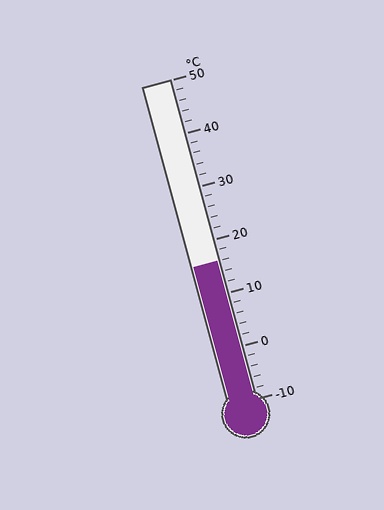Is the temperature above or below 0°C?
The temperature is above 0°C.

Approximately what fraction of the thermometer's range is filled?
The thermometer is filled to approximately 45% of its range.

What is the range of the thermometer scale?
The thermometer scale ranges from -10°C to 50°C.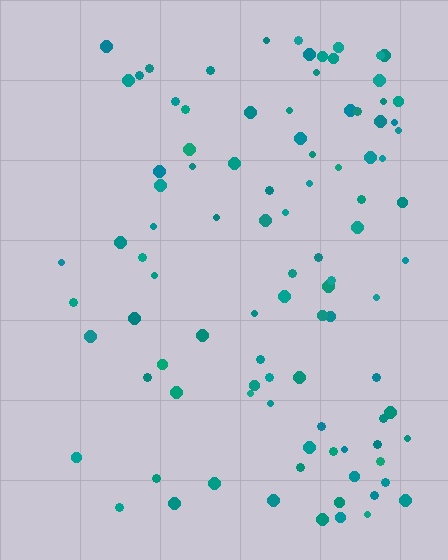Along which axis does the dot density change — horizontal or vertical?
Horizontal.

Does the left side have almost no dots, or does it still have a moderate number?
Still a moderate number, just noticeably fewer than the right.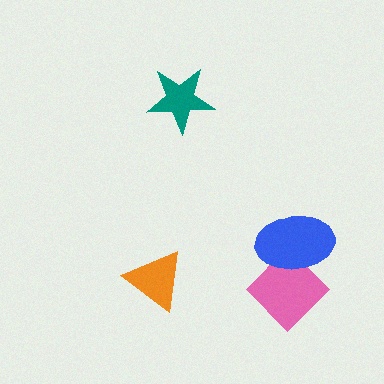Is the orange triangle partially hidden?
No, no other shape covers it.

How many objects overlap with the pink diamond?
1 object overlaps with the pink diamond.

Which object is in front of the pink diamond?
The blue ellipse is in front of the pink diamond.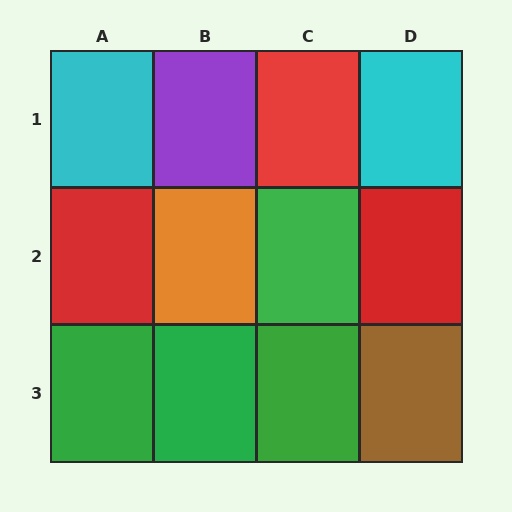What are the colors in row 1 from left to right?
Cyan, purple, red, cyan.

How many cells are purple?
1 cell is purple.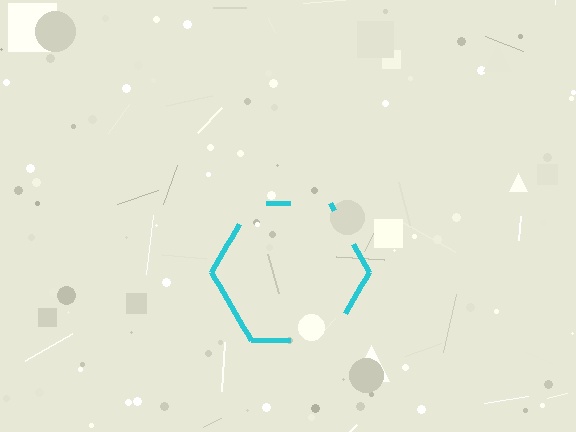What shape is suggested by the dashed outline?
The dashed outline suggests a hexagon.